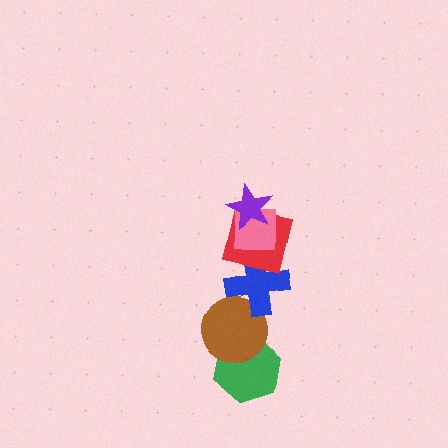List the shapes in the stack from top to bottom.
From top to bottom: the purple star, the pink square, the red square, the blue cross, the brown circle, the green hexagon.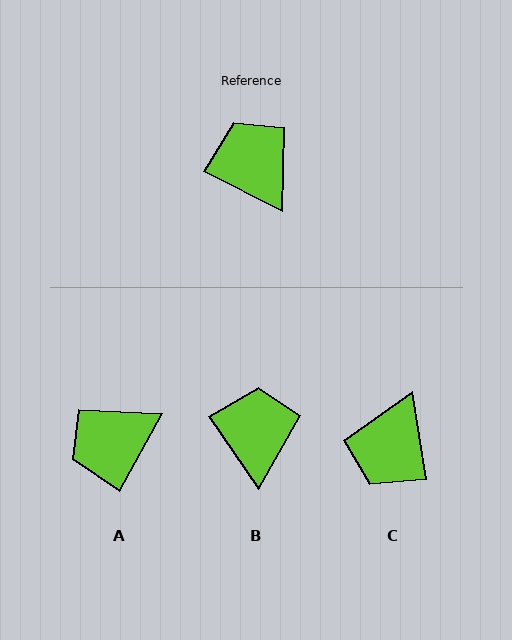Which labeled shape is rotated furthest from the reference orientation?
C, about 126 degrees away.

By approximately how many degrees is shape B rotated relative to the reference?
Approximately 29 degrees clockwise.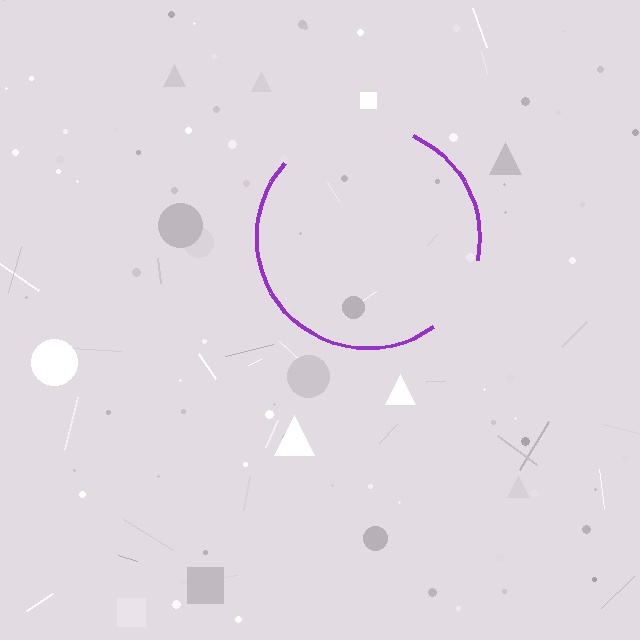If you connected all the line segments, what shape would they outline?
They would outline a circle.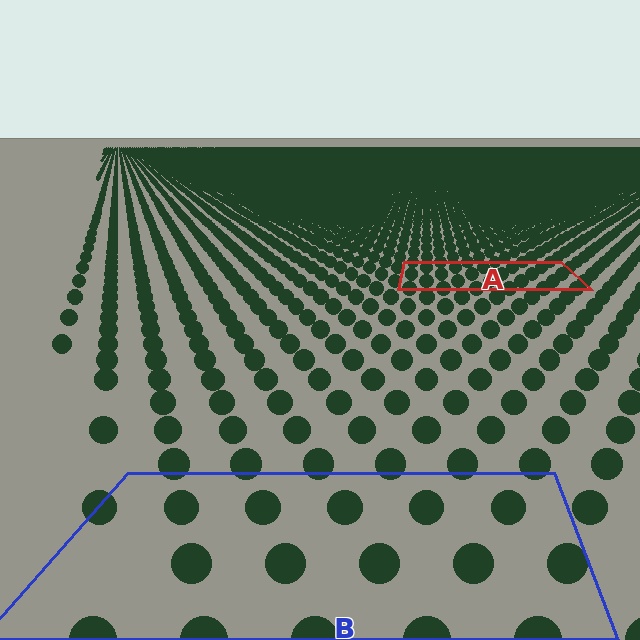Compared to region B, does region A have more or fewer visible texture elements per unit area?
Region A has more texture elements per unit area — they are packed more densely because it is farther away.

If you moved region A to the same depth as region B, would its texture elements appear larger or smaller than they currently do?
They would appear larger. At a closer depth, the same texture elements are projected at a bigger on-screen size.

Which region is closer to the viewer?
Region B is closer. The texture elements there are larger and more spread out.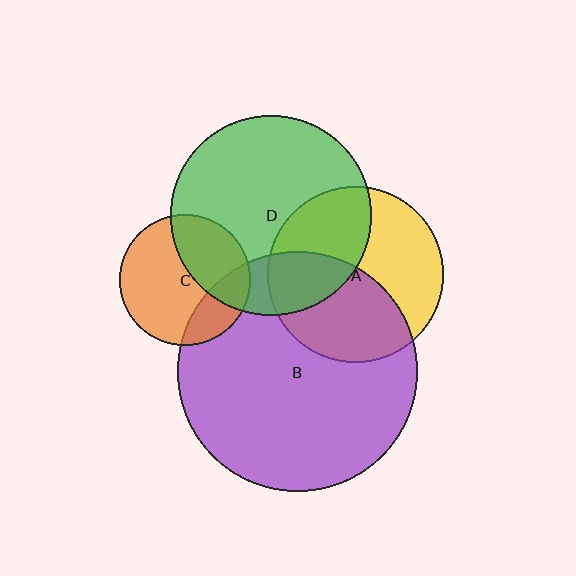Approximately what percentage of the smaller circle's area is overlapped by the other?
Approximately 20%.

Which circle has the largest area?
Circle B (purple).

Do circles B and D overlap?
Yes.